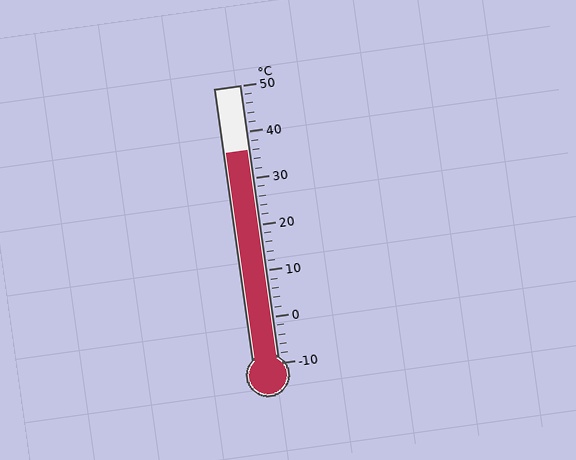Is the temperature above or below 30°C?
The temperature is above 30°C.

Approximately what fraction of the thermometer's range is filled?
The thermometer is filled to approximately 75% of its range.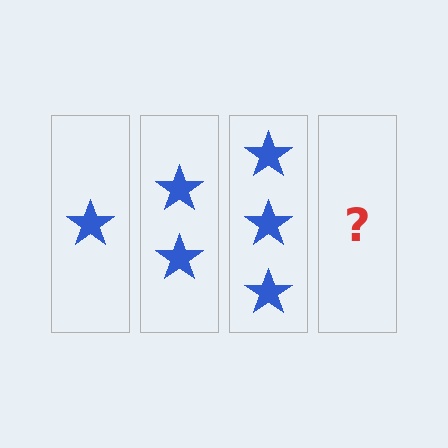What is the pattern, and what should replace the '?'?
The pattern is that each step adds one more star. The '?' should be 4 stars.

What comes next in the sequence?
The next element should be 4 stars.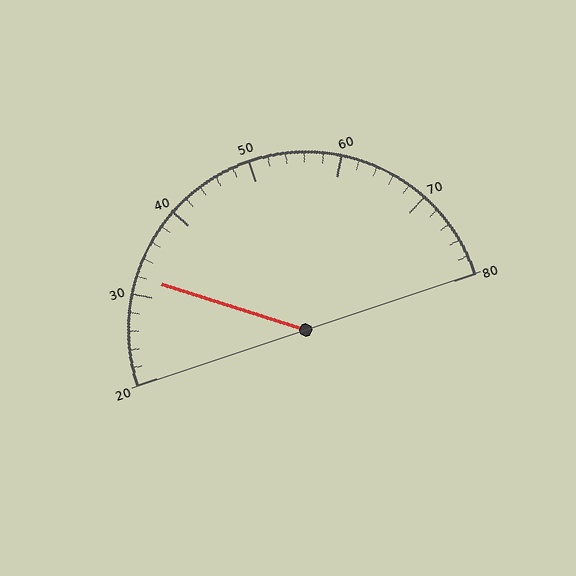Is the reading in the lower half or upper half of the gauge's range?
The reading is in the lower half of the range (20 to 80).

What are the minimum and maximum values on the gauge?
The gauge ranges from 20 to 80.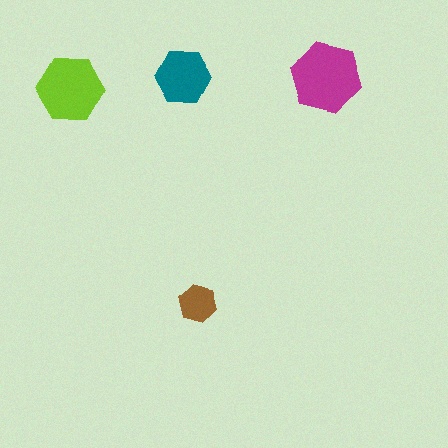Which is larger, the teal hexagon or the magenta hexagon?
The magenta one.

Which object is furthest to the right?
The magenta hexagon is rightmost.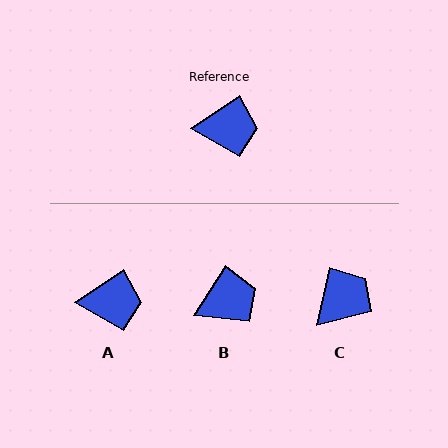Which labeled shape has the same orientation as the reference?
A.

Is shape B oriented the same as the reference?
No, it is off by about 24 degrees.